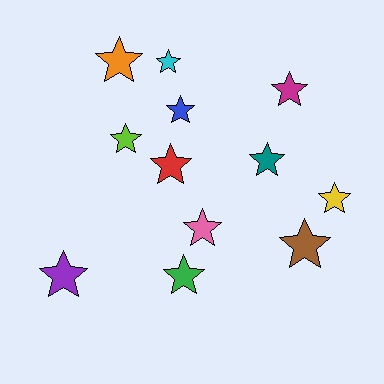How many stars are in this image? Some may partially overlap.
There are 12 stars.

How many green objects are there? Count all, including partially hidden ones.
There is 1 green object.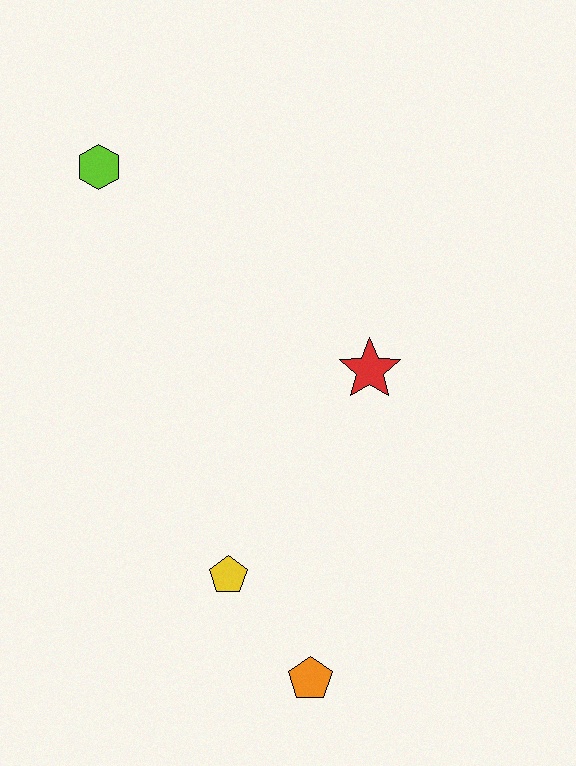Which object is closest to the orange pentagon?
The yellow pentagon is closest to the orange pentagon.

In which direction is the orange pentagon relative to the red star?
The orange pentagon is below the red star.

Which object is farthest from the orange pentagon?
The lime hexagon is farthest from the orange pentagon.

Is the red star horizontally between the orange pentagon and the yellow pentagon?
No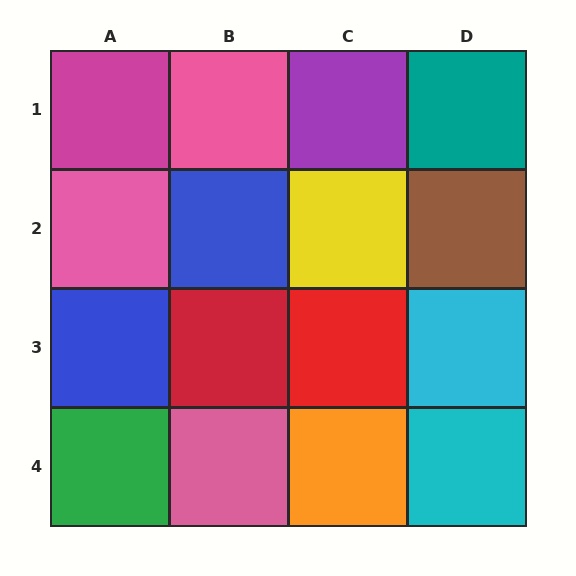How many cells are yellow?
1 cell is yellow.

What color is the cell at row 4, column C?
Orange.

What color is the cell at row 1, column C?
Purple.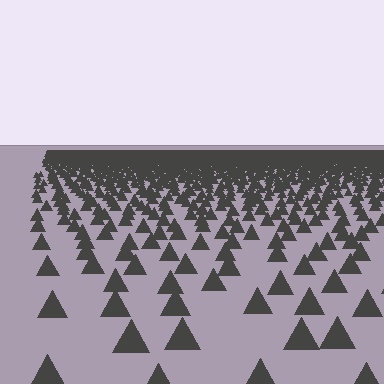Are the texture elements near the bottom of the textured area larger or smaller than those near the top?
Larger. Near the bottom, elements are closer to the viewer and appear at a bigger on-screen size.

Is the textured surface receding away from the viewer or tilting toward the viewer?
The surface is receding away from the viewer. Texture elements get smaller and denser toward the top.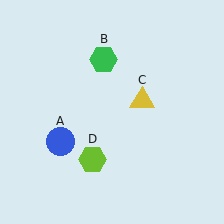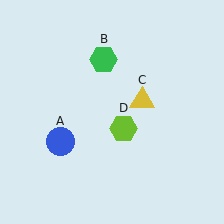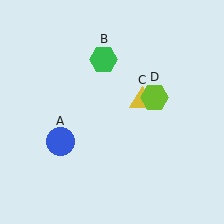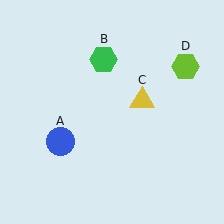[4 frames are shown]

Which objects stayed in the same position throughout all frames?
Blue circle (object A) and green hexagon (object B) and yellow triangle (object C) remained stationary.